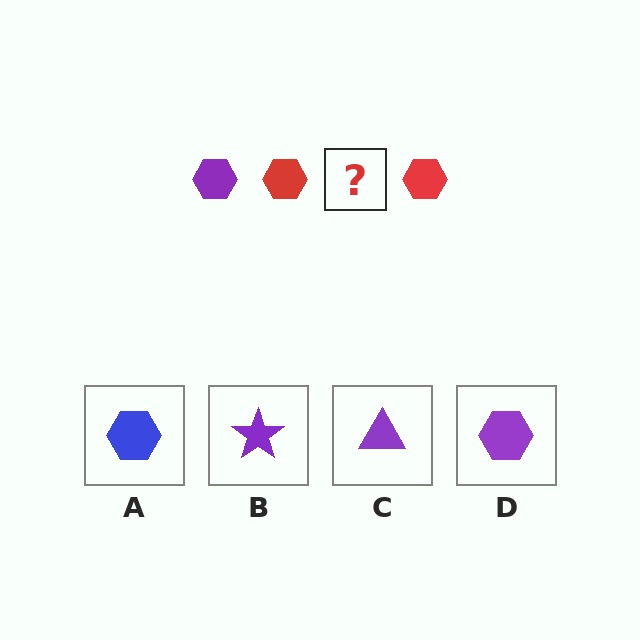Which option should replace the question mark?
Option D.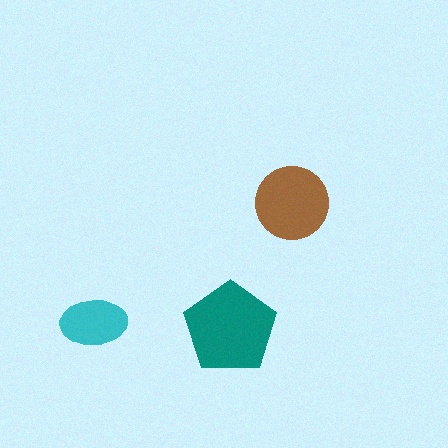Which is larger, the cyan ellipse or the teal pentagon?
The teal pentagon.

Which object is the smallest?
The cyan ellipse.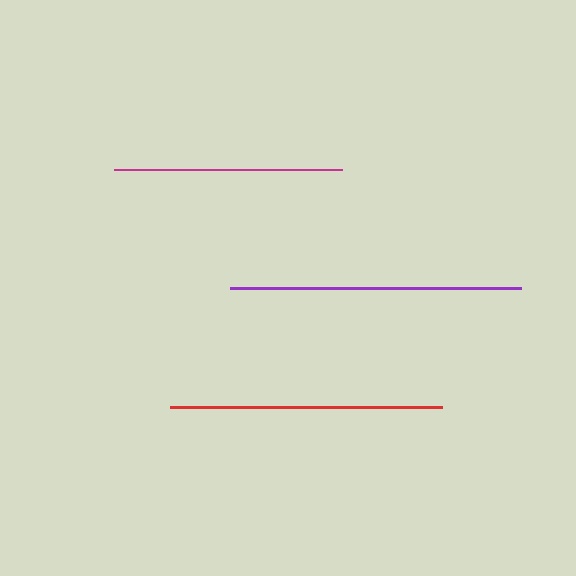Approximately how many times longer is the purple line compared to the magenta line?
The purple line is approximately 1.3 times the length of the magenta line.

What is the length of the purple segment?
The purple segment is approximately 291 pixels long.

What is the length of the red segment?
The red segment is approximately 272 pixels long.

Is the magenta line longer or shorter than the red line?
The red line is longer than the magenta line.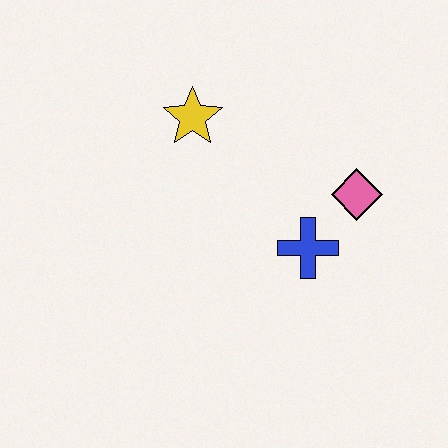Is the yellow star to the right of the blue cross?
No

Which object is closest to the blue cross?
The pink diamond is closest to the blue cross.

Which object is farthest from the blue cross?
The yellow star is farthest from the blue cross.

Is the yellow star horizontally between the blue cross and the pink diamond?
No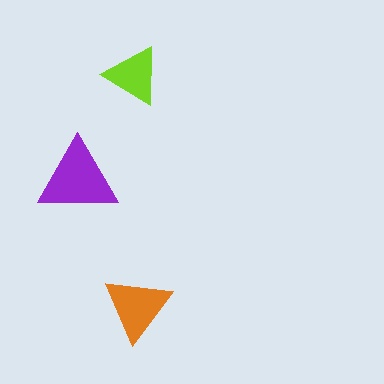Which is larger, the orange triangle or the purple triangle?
The purple one.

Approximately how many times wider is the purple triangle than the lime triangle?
About 1.5 times wider.